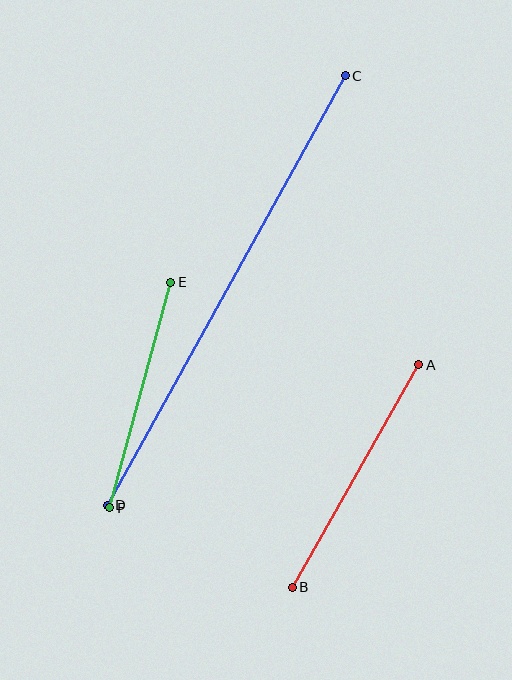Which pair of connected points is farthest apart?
Points C and D are farthest apart.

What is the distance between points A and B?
The distance is approximately 256 pixels.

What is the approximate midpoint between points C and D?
The midpoint is at approximately (226, 290) pixels.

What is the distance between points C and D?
The distance is approximately 491 pixels.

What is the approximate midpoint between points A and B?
The midpoint is at approximately (356, 476) pixels.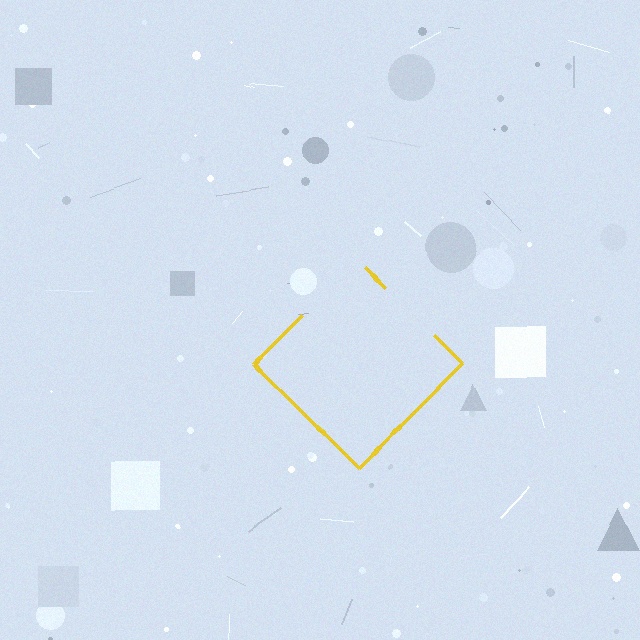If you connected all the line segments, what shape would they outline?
They would outline a diamond.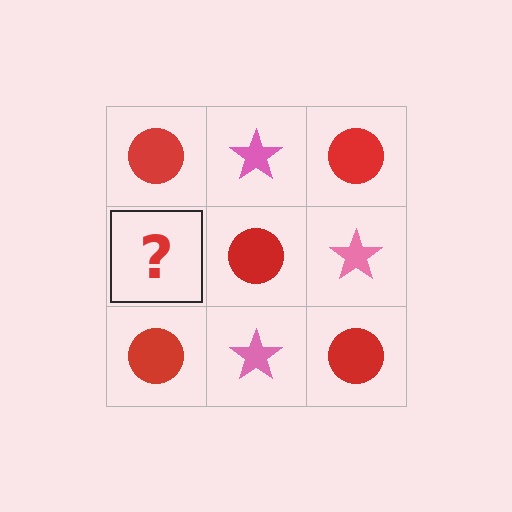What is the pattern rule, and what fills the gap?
The rule is that it alternates red circle and pink star in a checkerboard pattern. The gap should be filled with a pink star.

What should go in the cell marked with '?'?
The missing cell should contain a pink star.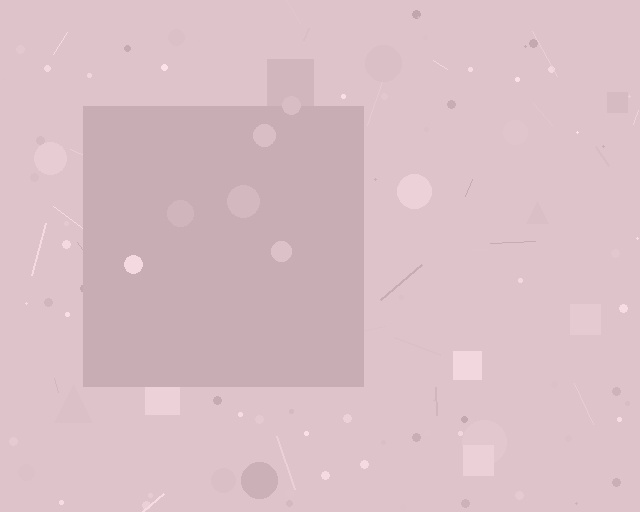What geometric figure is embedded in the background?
A square is embedded in the background.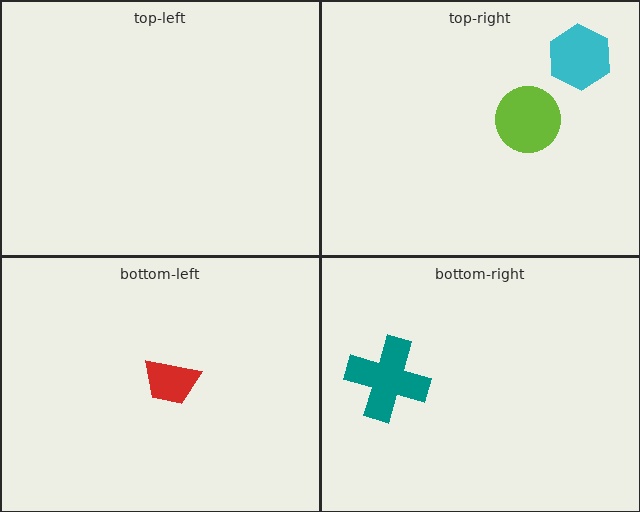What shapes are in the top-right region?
The lime circle, the cyan hexagon.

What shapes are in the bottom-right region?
The teal cross.